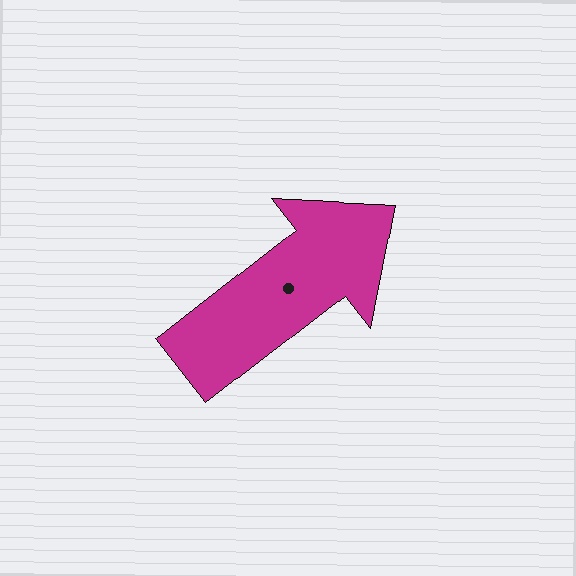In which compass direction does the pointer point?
Northeast.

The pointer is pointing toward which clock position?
Roughly 2 o'clock.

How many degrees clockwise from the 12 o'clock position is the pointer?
Approximately 52 degrees.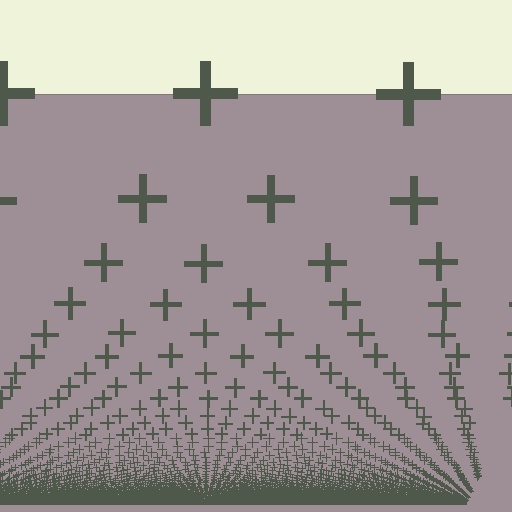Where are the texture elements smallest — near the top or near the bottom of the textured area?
Near the bottom.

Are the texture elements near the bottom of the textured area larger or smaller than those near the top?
Smaller. The gradient is inverted — elements near the bottom are smaller and denser.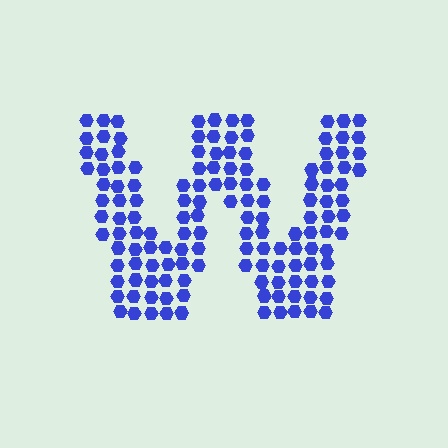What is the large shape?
The large shape is the letter W.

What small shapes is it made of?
It is made of small hexagons.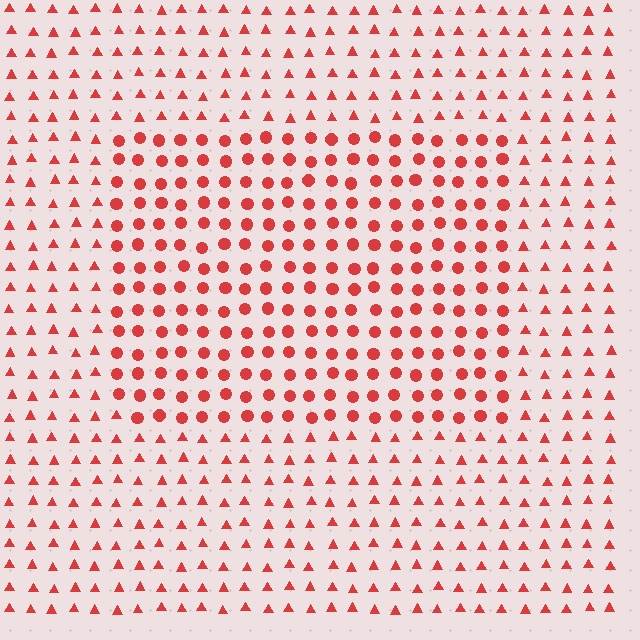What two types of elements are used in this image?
The image uses circles inside the rectangle region and triangles outside it.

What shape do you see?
I see a rectangle.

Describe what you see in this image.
The image is filled with small red elements arranged in a uniform grid. A rectangle-shaped region contains circles, while the surrounding area contains triangles. The boundary is defined purely by the change in element shape.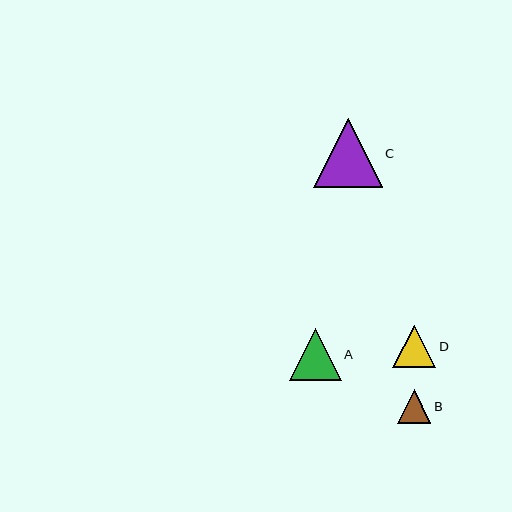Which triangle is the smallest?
Triangle B is the smallest with a size of approximately 33 pixels.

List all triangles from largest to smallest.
From largest to smallest: C, A, D, B.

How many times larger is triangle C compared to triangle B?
Triangle C is approximately 2.1 times the size of triangle B.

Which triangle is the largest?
Triangle C is the largest with a size of approximately 69 pixels.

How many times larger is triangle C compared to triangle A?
Triangle C is approximately 1.3 times the size of triangle A.